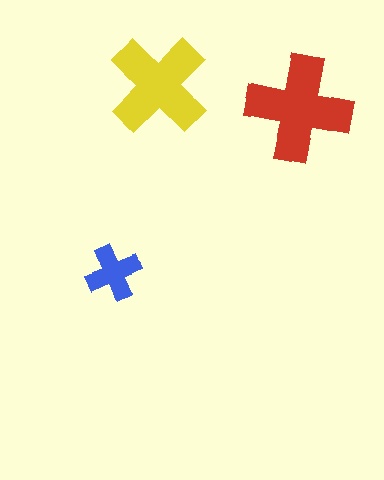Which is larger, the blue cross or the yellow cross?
The yellow one.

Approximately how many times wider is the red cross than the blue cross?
About 2 times wider.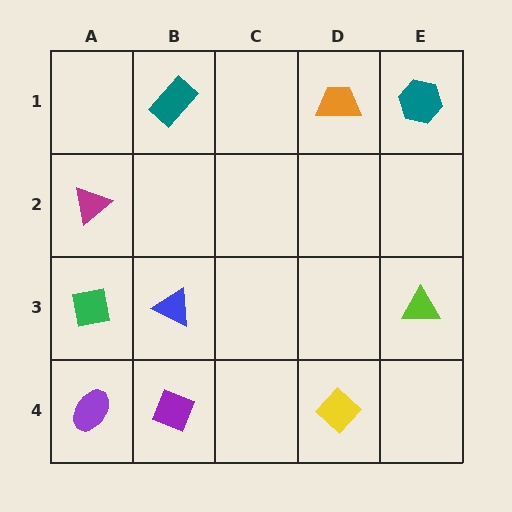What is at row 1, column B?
A teal rectangle.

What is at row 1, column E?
A teal hexagon.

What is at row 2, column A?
A magenta triangle.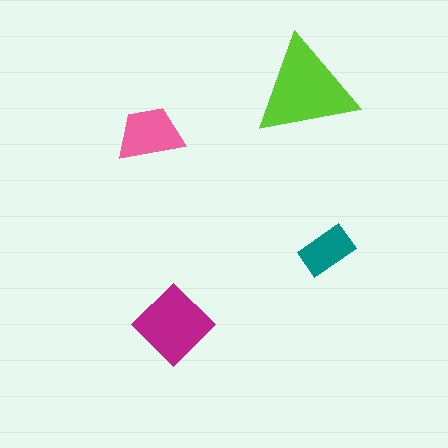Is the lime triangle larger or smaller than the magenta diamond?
Larger.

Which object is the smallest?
The teal rectangle.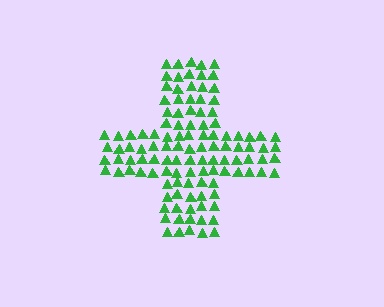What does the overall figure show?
The overall figure shows a cross.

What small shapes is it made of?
It is made of small triangles.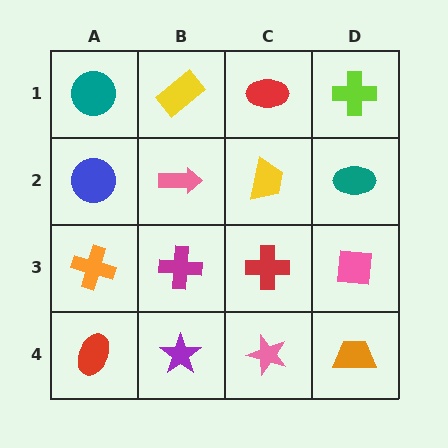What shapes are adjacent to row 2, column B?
A yellow rectangle (row 1, column B), a magenta cross (row 3, column B), a blue circle (row 2, column A), a yellow trapezoid (row 2, column C).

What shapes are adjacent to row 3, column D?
A teal ellipse (row 2, column D), an orange trapezoid (row 4, column D), a red cross (row 3, column C).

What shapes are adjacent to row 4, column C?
A red cross (row 3, column C), a purple star (row 4, column B), an orange trapezoid (row 4, column D).